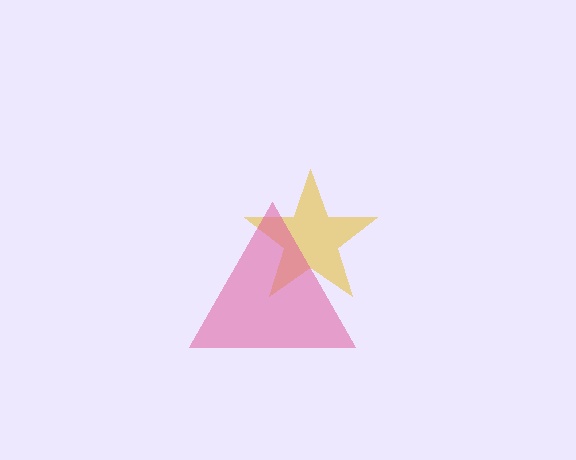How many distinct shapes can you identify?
There are 2 distinct shapes: a yellow star, a pink triangle.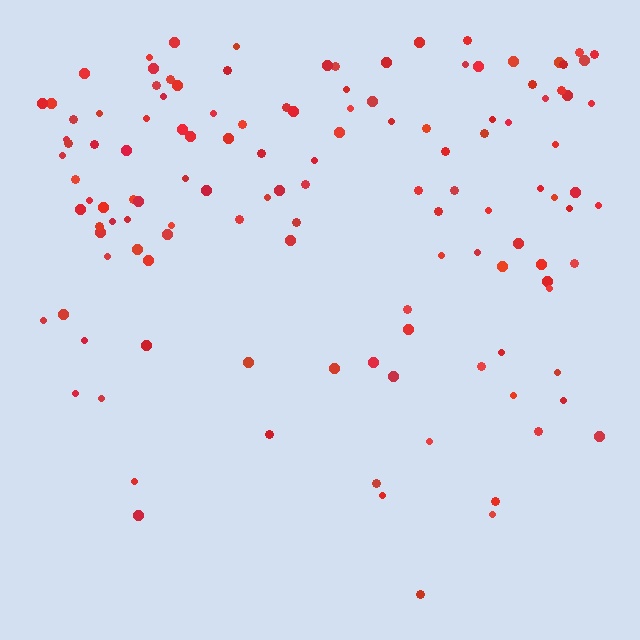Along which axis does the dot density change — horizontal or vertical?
Vertical.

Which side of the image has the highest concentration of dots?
The top.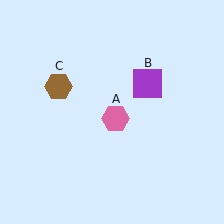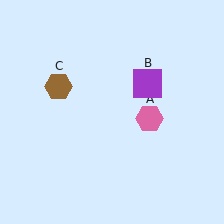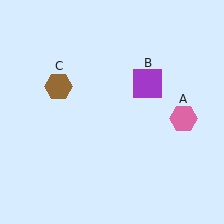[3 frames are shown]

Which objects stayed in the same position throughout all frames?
Purple square (object B) and brown hexagon (object C) remained stationary.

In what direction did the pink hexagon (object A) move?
The pink hexagon (object A) moved right.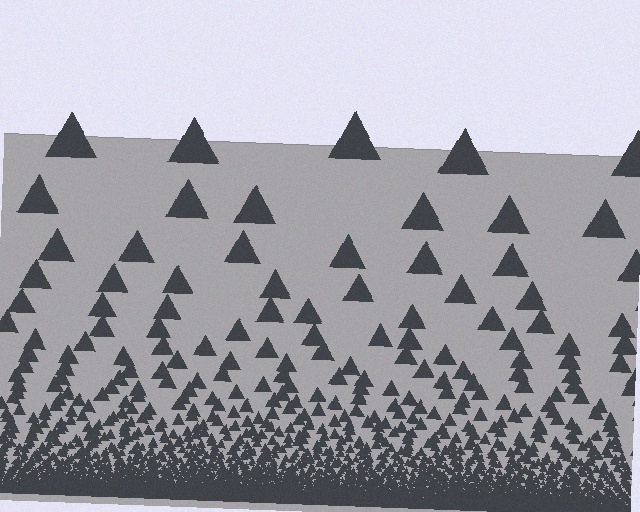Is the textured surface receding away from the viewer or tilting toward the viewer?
The surface appears to tilt toward the viewer. Texture elements get larger and sparser toward the top.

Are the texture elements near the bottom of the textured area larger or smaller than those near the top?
Smaller. The gradient is inverted — elements near the bottom are smaller and denser.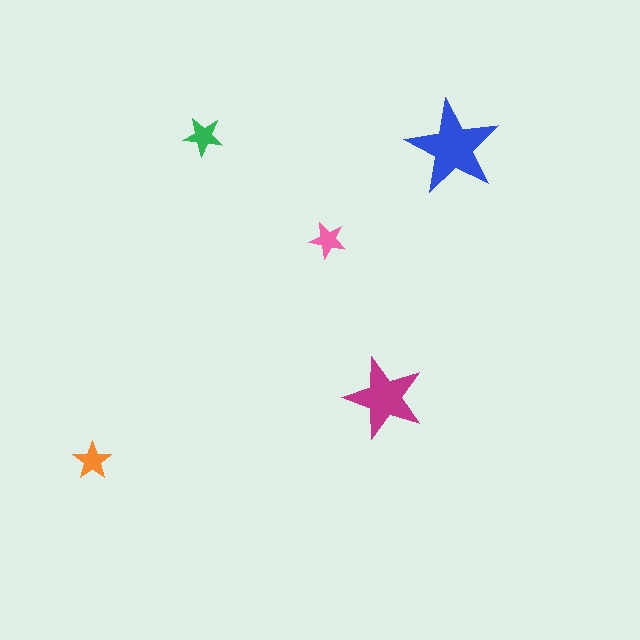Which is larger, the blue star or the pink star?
The blue one.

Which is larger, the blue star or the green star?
The blue one.